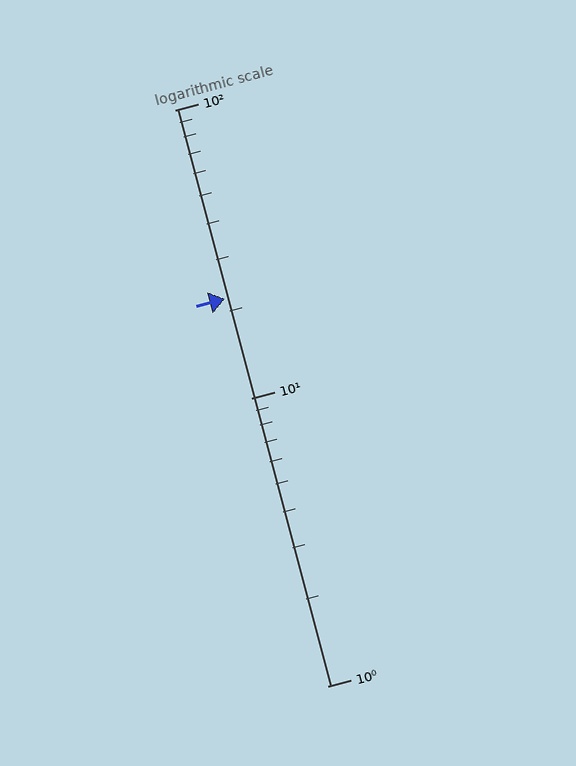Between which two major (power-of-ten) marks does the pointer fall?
The pointer is between 10 and 100.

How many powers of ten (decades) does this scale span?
The scale spans 2 decades, from 1 to 100.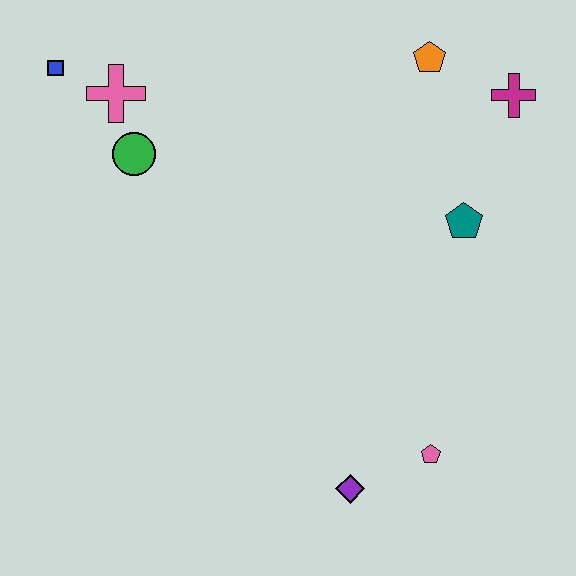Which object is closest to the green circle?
The pink cross is closest to the green circle.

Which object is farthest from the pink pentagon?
The blue square is farthest from the pink pentagon.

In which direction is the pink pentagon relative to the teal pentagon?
The pink pentagon is below the teal pentagon.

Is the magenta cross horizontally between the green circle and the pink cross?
No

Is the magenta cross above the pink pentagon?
Yes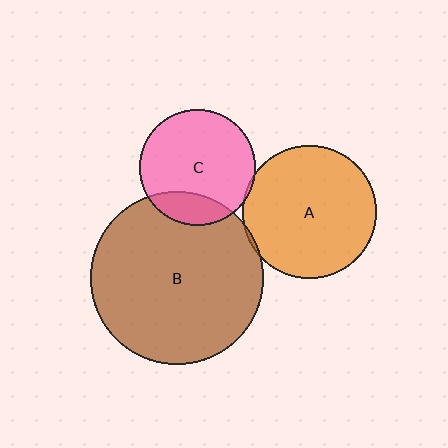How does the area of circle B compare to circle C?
Approximately 2.2 times.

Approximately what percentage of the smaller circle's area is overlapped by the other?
Approximately 5%.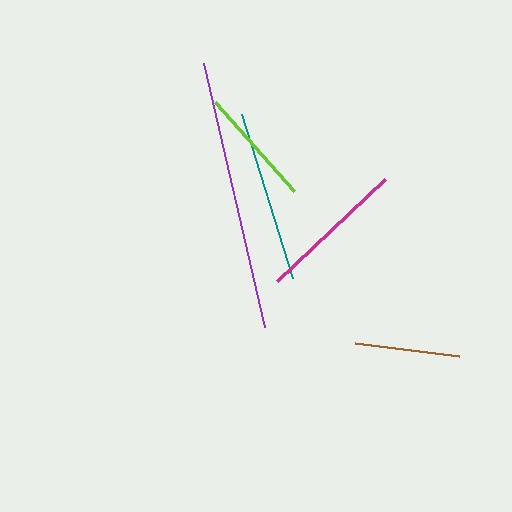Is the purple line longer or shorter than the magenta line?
The purple line is longer than the magenta line.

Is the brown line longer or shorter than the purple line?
The purple line is longer than the brown line.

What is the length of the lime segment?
The lime segment is approximately 118 pixels long.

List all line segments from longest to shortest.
From longest to shortest: purple, teal, magenta, lime, brown.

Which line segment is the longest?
The purple line is the longest at approximately 271 pixels.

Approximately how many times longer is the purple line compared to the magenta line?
The purple line is approximately 1.8 times the length of the magenta line.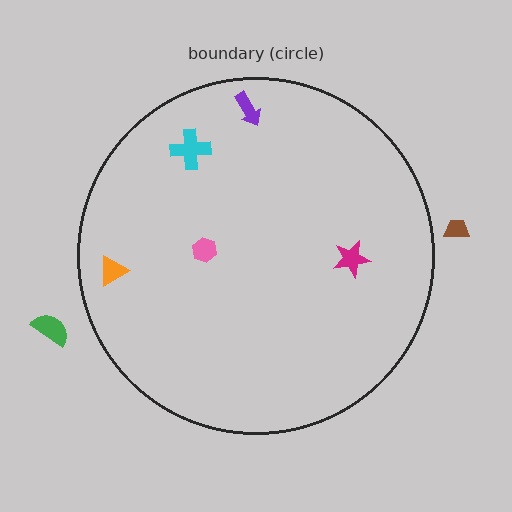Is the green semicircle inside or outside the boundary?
Outside.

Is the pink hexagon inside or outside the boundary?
Inside.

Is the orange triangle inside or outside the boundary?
Inside.